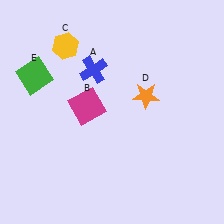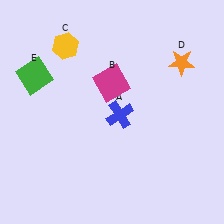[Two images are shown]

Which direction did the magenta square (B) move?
The magenta square (B) moved right.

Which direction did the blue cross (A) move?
The blue cross (A) moved down.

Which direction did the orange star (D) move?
The orange star (D) moved right.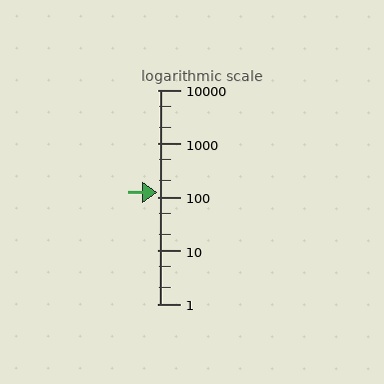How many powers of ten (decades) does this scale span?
The scale spans 4 decades, from 1 to 10000.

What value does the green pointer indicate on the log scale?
The pointer indicates approximately 120.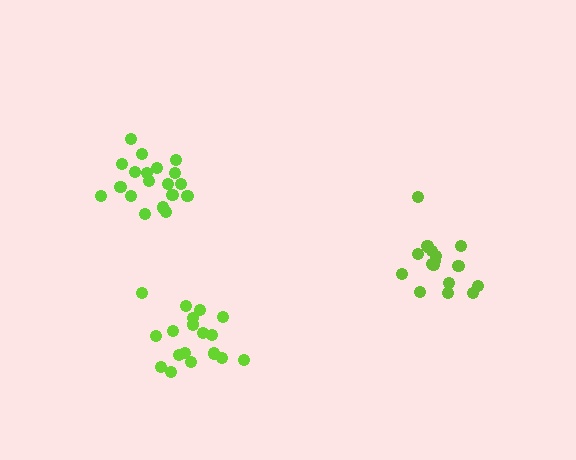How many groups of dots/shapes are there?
There are 3 groups.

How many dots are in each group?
Group 1: 18 dots, Group 2: 19 dots, Group 3: 17 dots (54 total).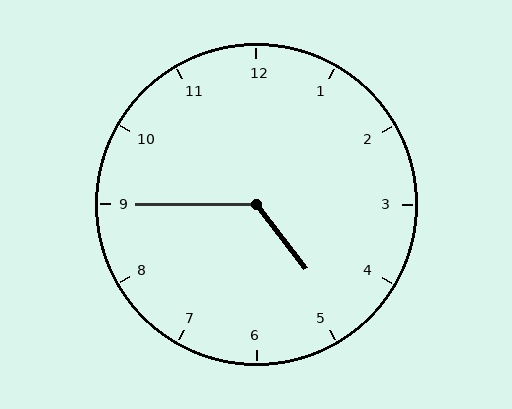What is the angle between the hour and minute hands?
Approximately 128 degrees.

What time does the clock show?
4:45.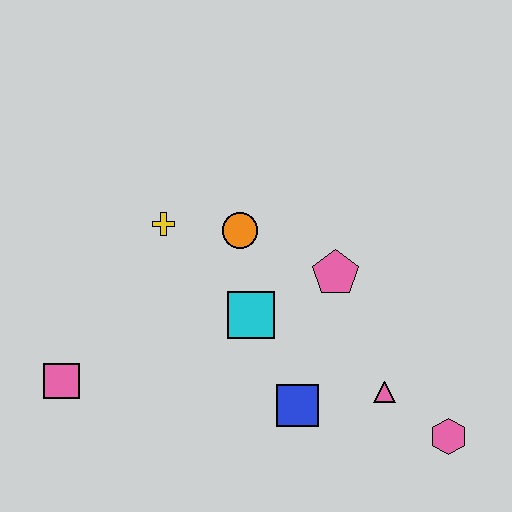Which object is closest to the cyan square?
The orange circle is closest to the cyan square.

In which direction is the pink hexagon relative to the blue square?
The pink hexagon is to the right of the blue square.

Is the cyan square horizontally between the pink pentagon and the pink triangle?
No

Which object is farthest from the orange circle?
The pink hexagon is farthest from the orange circle.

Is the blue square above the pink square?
No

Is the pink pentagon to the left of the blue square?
No